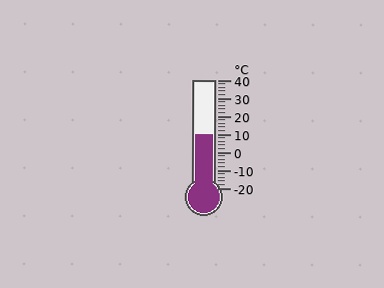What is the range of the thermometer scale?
The thermometer scale ranges from -20°C to 40°C.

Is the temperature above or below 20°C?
The temperature is below 20°C.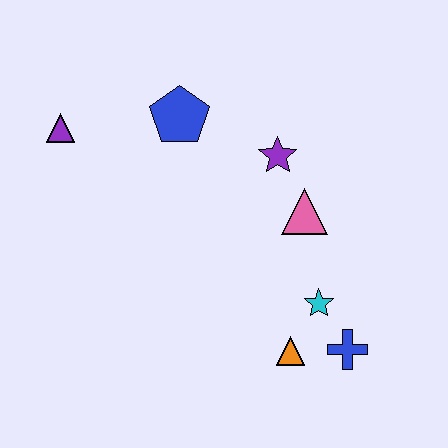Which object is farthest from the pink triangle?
The purple triangle is farthest from the pink triangle.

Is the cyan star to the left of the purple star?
No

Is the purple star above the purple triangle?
No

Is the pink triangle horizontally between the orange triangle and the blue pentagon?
No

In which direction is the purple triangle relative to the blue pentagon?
The purple triangle is to the left of the blue pentagon.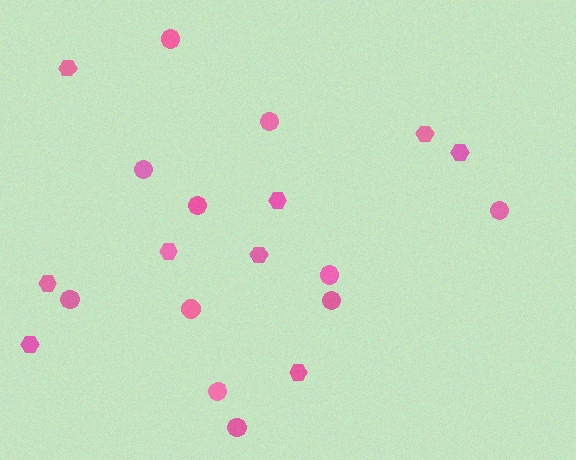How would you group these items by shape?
There are 2 groups: one group of hexagons (9) and one group of circles (11).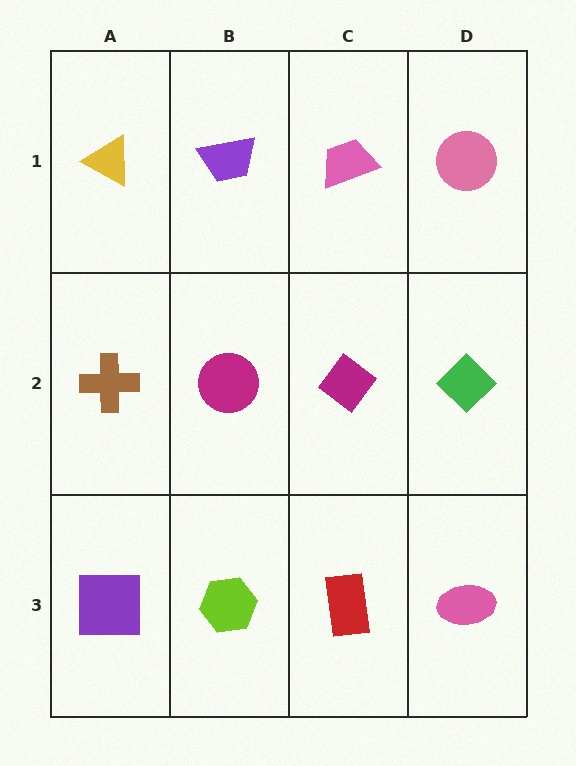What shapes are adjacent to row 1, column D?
A green diamond (row 2, column D), a pink trapezoid (row 1, column C).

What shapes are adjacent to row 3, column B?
A magenta circle (row 2, column B), a purple square (row 3, column A), a red rectangle (row 3, column C).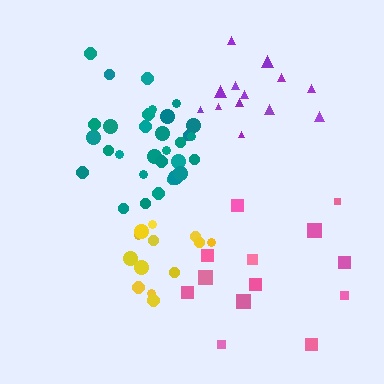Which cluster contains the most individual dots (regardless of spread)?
Teal (31).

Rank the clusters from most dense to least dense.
yellow, teal, purple, pink.